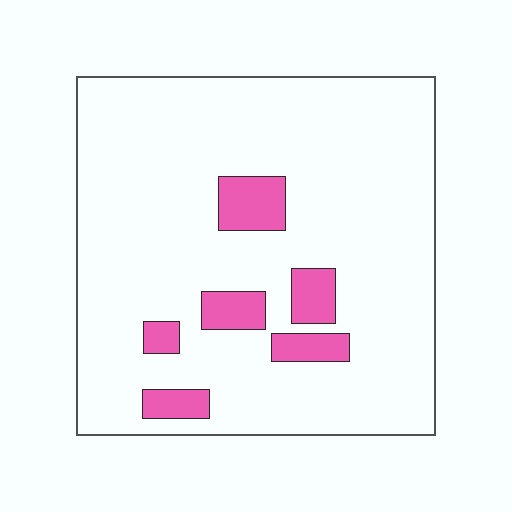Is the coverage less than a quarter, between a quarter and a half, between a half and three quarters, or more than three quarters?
Less than a quarter.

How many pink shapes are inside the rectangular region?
6.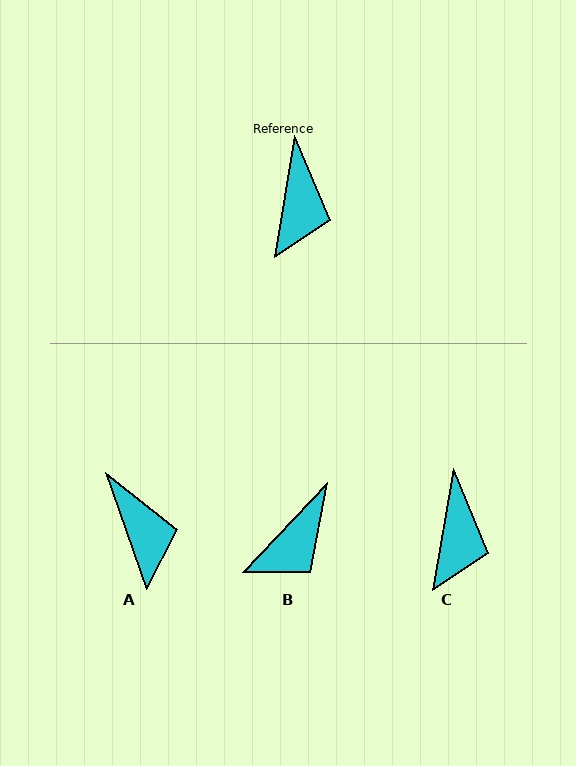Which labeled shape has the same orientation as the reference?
C.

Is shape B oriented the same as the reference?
No, it is off by about 33 degrees.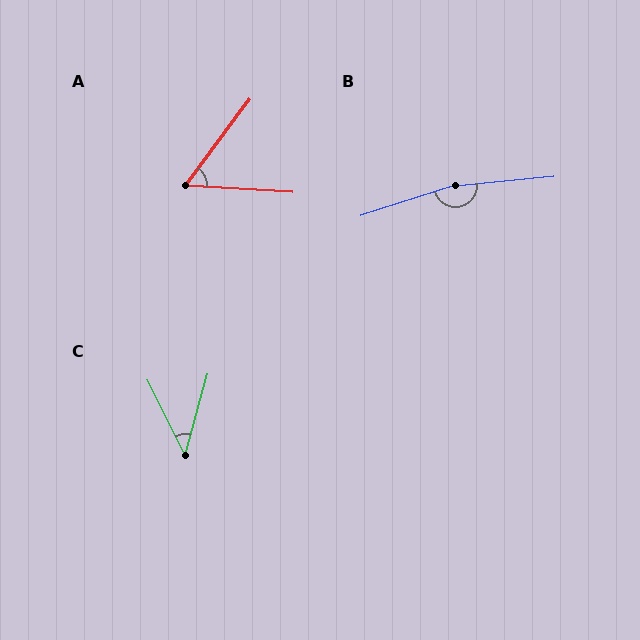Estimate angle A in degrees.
Approximately 57 degrees.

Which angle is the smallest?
C, at approximately 42 degrees.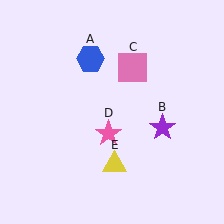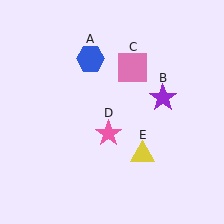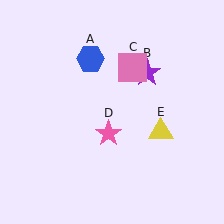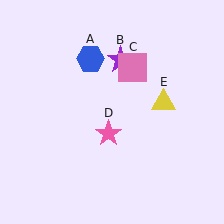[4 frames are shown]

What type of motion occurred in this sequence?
The purple star (object B), yellow triangle (object E) rotated counterclockwise around the center of the scene.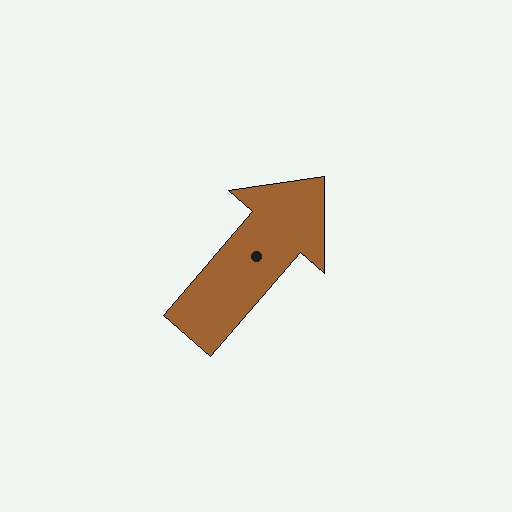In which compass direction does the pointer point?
Northeast.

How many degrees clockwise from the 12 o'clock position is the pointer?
Approximately 41 degrees.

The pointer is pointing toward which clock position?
Roughly 1 o'clock.